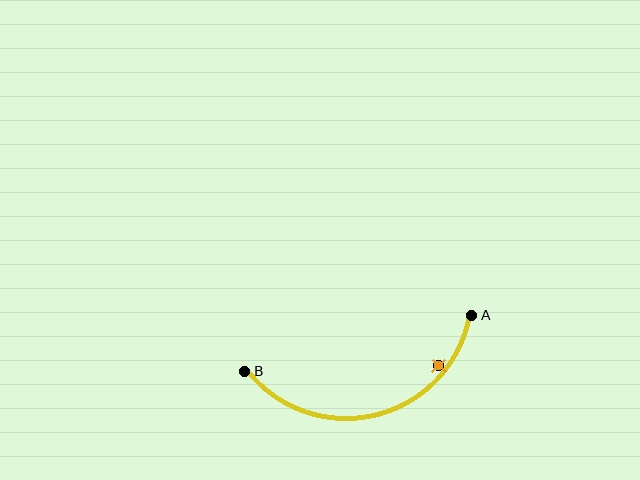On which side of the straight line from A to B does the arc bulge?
The arc bulges below the straight line connecting A and B.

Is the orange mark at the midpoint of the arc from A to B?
No — the orange mark does not lie on the arc at all. It sits slightly inside the curve.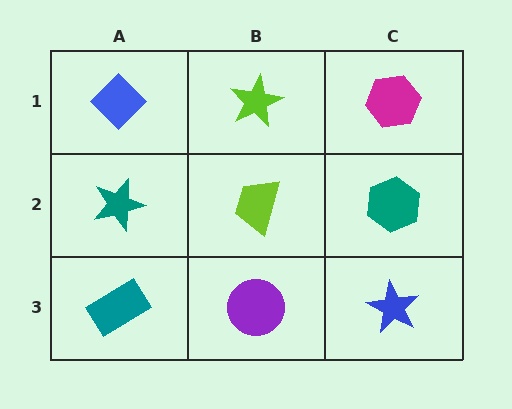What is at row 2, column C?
A teal hexagon.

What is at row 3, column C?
A blue star.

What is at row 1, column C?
A magenta hexagon.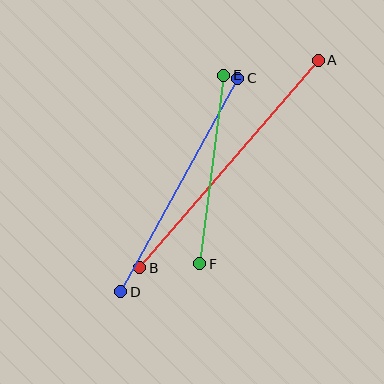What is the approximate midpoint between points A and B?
The midpoint is at approximately (229, 164) pixels.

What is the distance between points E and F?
The distance is approximately 190 pixels.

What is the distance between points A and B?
The distance is approximately 274 pixels.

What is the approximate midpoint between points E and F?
The midpoint is at approximately (212, 170) pixels.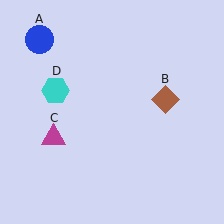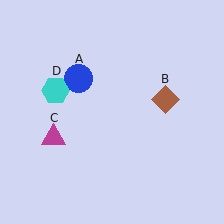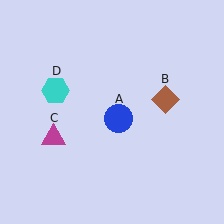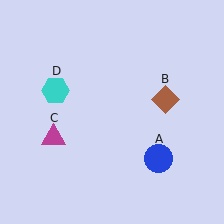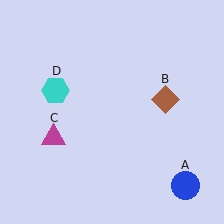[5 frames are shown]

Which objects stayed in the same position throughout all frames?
Brown diamond (object B) and magenta triangle (object C) and cyan hexagon (object D) remained stationary.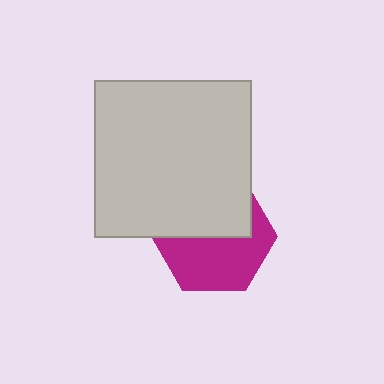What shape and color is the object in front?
The object in front is a light gray square.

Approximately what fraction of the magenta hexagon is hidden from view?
Roughly 45% of the magenta hexagon is hidden behind the light gray square.